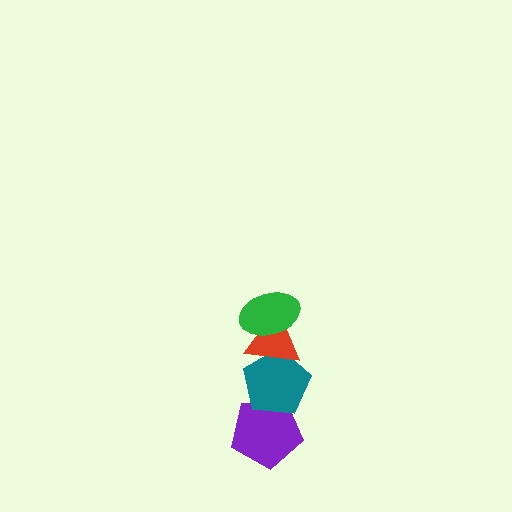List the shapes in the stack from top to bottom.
From top to bottom: the green ellipse, the red triangle, the teal pentagon, the purple pentagon.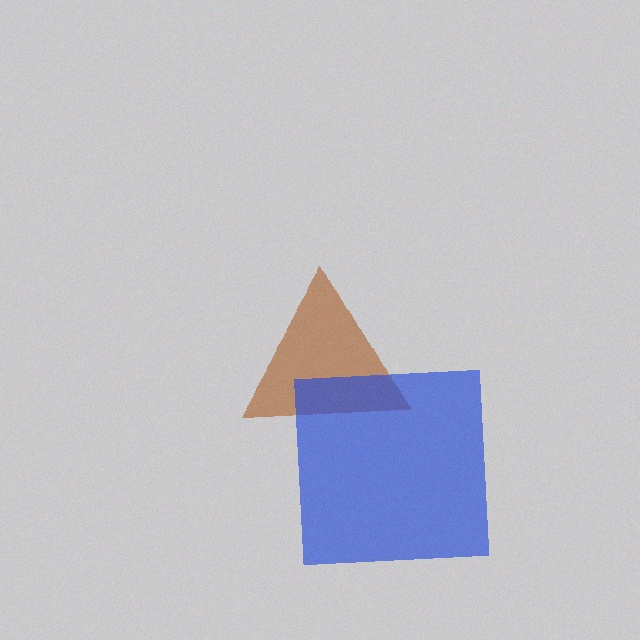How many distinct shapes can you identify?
There are 2 distinct shapes: a brown triangle, a blue square.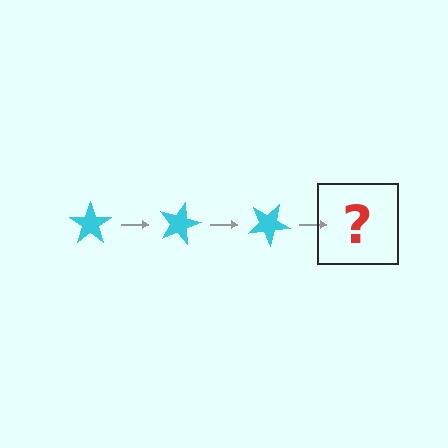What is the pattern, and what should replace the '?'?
The pattern is that the star rotates 15 degrees each step. The '?' should be a cyan star rotated 45 degrees.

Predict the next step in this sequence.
The next step is a cyan star rotated 45 degrees.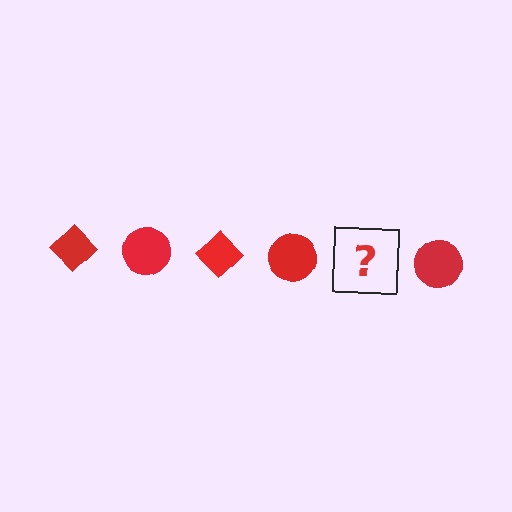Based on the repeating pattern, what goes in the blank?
The blank should be a red diamond.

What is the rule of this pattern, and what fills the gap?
The rule is that the pattern cycles through diamond, circle shapes in red. The gap should be filled with a red diamond.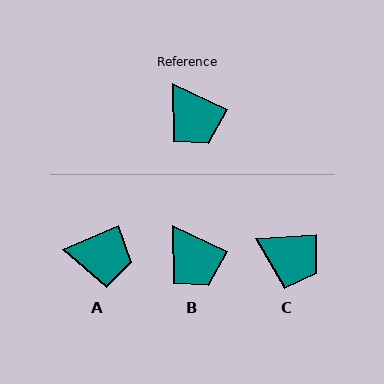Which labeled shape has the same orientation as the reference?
B.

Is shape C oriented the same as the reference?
No, it is off by about 29 degrees.